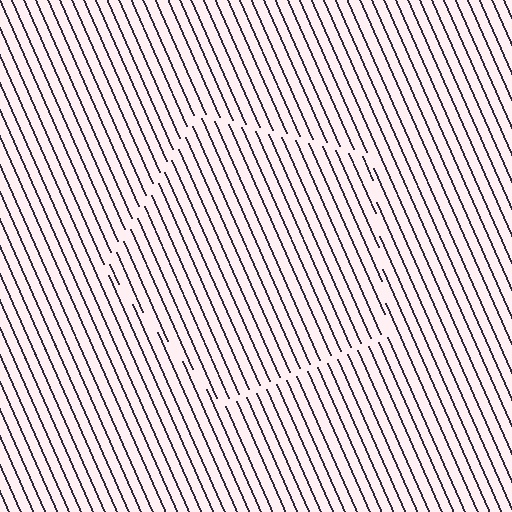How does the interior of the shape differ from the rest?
The interior of the shape contains the same grating, shifted by half a period — the contour is defined by the phase discontinuity where line-ends from the inner and outer gratings abut.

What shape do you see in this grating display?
An illusory pentagon. The interior of the shape contains the same grating, shifted by half a period — the contour is defined by the phase discontinuity where line-ends from the inner and outer gratings abut.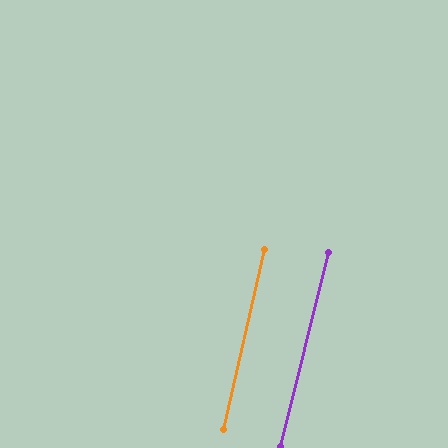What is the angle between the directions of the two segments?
Approximately 1 degree.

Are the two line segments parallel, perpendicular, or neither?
Parallel — their directions differ by only 1.0°.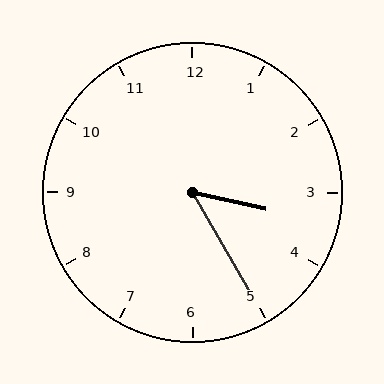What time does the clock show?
3:25.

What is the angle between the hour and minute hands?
Approximately 48 degrees.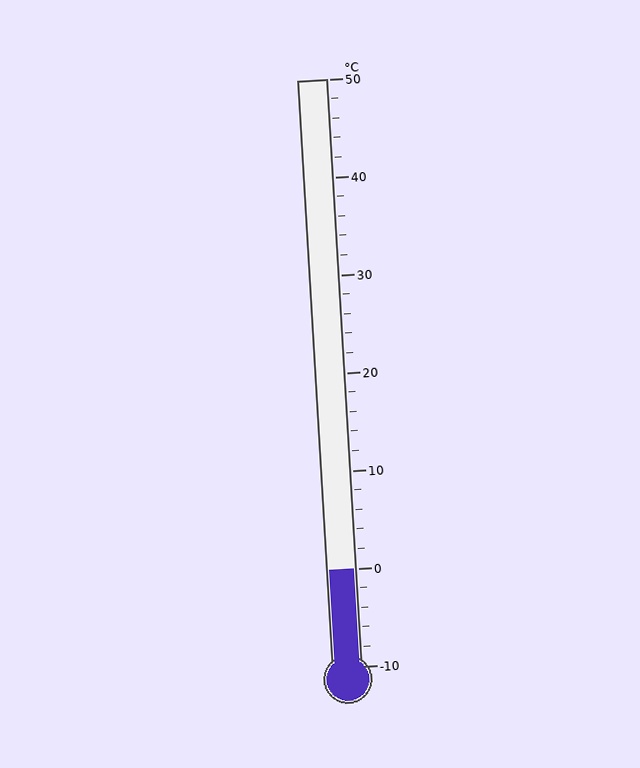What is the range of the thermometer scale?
The thermometer scale ranges from -10°C to 50°C.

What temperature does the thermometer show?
The thermometer shows approximately 0°C.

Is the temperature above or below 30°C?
The temperature is below 30°C.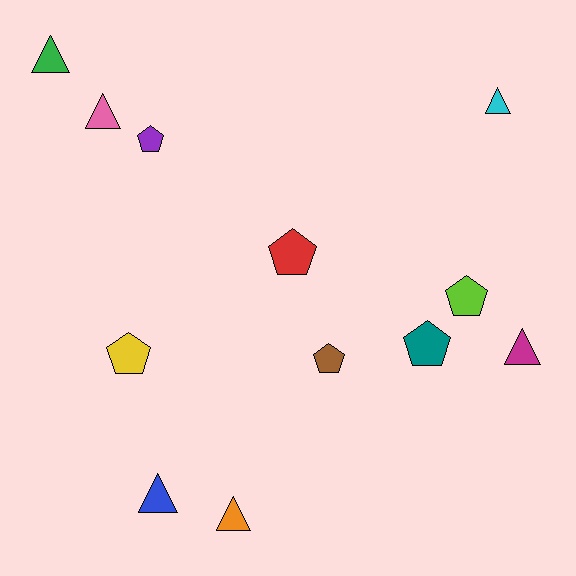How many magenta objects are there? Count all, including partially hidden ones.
There is 1 magenta object.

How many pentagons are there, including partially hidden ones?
There are 6 pentagons.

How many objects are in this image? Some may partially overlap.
There are 12 objects.